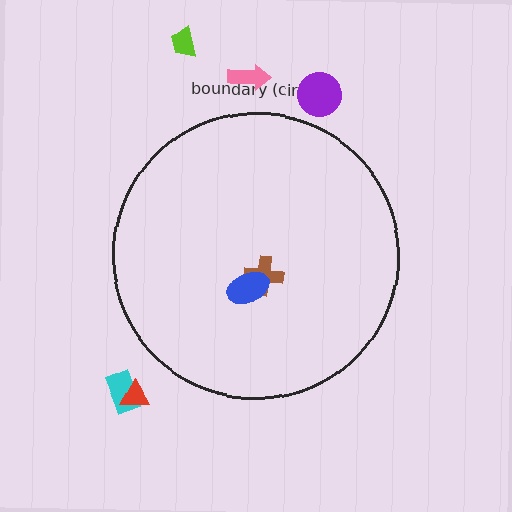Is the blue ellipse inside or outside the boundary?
Inside.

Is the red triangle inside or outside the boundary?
Outside.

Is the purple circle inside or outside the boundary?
Outside.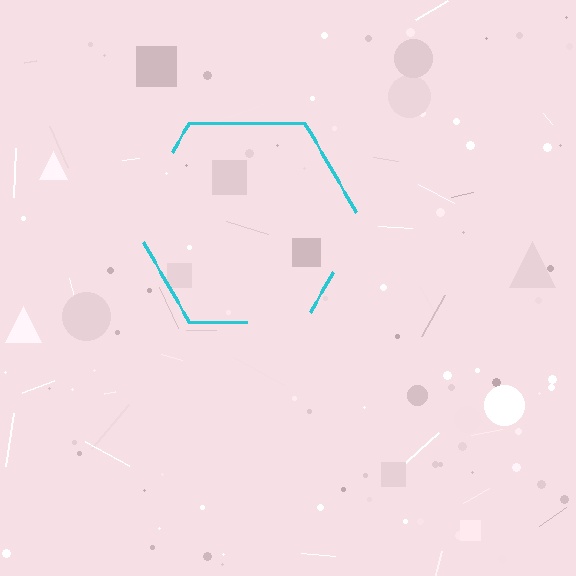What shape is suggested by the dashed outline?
The dashed outline suggests a hexagon.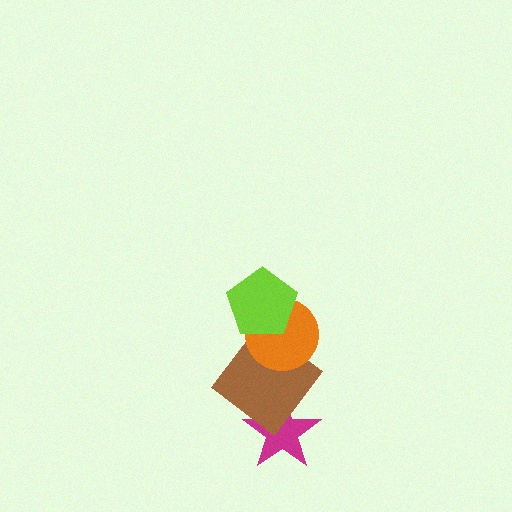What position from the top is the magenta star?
The magenta star is 4th from the top.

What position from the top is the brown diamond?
The brown diamond is 3rd from the top.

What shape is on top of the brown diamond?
The orange circle is on top of the brown diamond.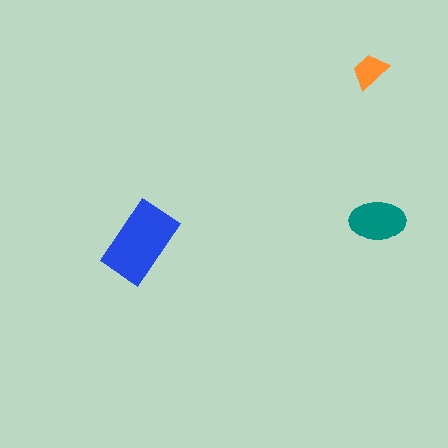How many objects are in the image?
There are 3 objects in the image.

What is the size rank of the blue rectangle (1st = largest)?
1st.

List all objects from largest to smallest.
The blue rectangle, the teal ellipse, the orange trapezoid.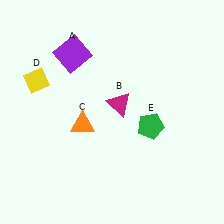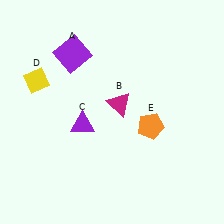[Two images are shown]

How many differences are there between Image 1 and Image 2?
There are 2 differences between the two images.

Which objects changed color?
C changed from orange to purple. E changed from green to orange.